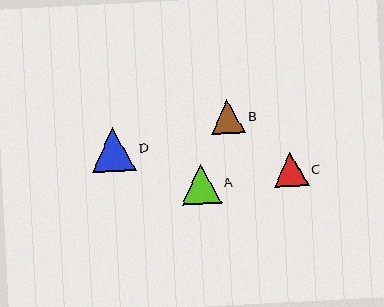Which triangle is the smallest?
Triangle B is the smallest with a size of approximately 34 pixels.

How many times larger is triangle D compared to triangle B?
Triangle D is approximately 1.3 times the size of triangle B.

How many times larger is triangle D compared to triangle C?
Triangle D is approximately 1.3 times the size of triangle C.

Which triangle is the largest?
Triangle D is the largest with a size of approximately 44 pixels.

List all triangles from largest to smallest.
From largest to smallest: D, A, C, B.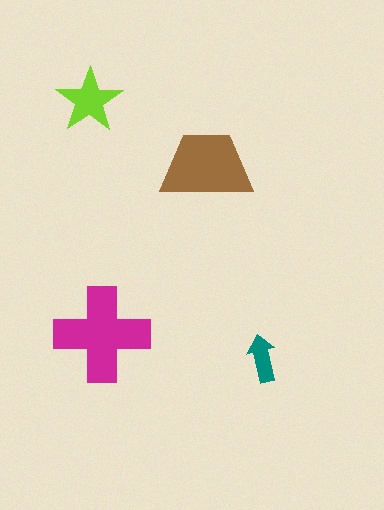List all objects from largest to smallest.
The magenta cross, the brown trapezoid, the lime star, the teal arrow.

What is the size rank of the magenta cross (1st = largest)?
1st.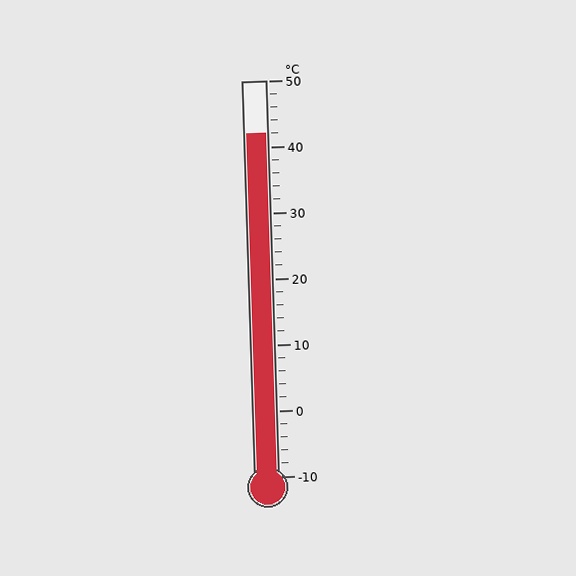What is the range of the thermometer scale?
The thermometer scale ranges from -10°C to 50°C.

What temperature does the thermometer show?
The thermometer shows approximately 42°C.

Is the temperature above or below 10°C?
The temperature is above 10°C.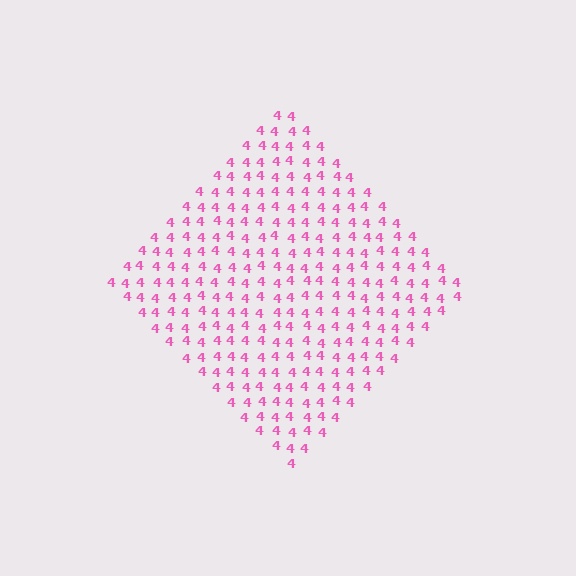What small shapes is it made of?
It is made of small digit 4's.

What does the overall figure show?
The overall figure shows a diamond.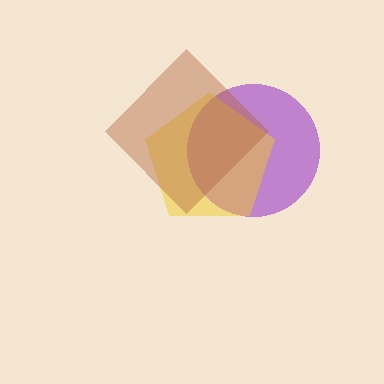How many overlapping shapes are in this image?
There are 3 overlapping shapes in the image.